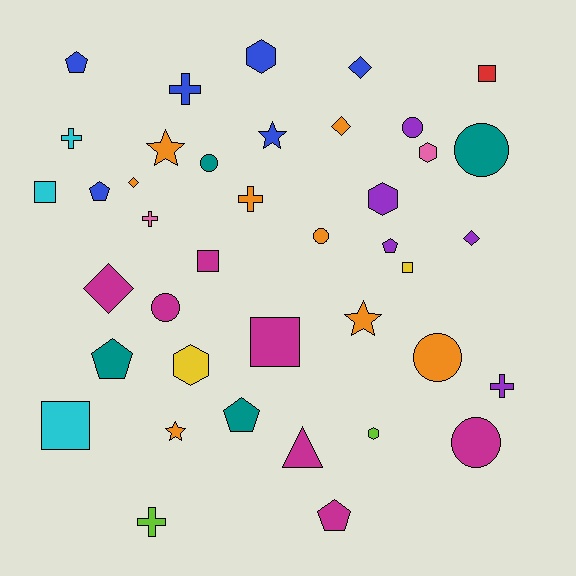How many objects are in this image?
There are 40 objects.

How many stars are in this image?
There are 4 stars.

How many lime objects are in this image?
There are 2 lime objects.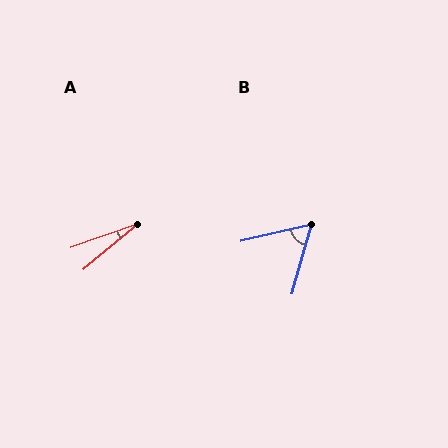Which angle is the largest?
B, at approximately 61 degrees.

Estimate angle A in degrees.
Approximately 20 degrees.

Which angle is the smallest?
A, at approximately 20 degrees.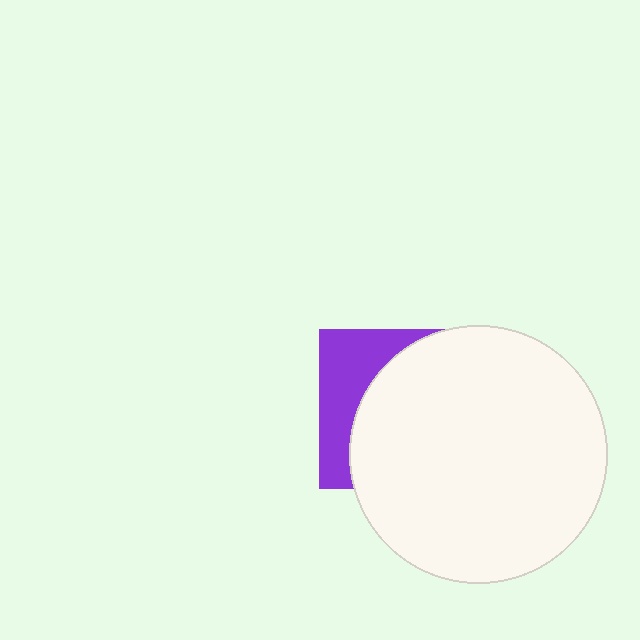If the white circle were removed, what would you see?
You would see the complete purple square.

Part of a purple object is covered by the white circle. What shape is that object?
It is a square.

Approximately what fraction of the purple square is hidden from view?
Roughly 69% of the purple square is hidden behind the white circle.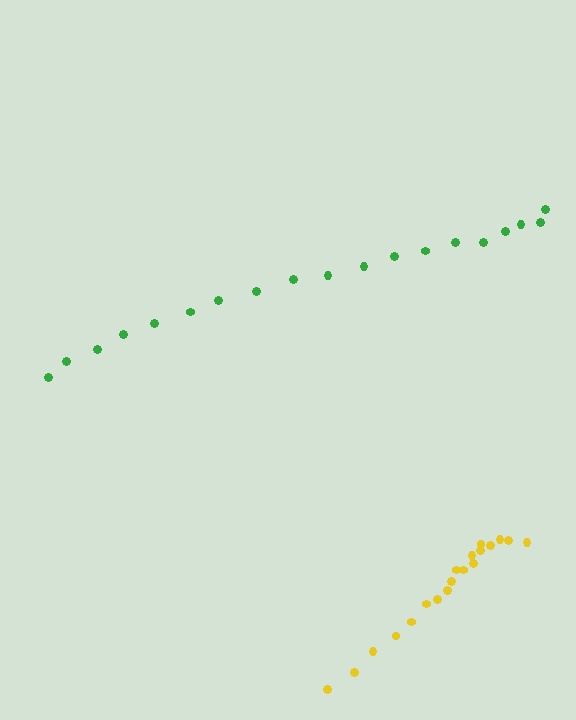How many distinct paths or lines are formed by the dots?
There are 2 distinct paths.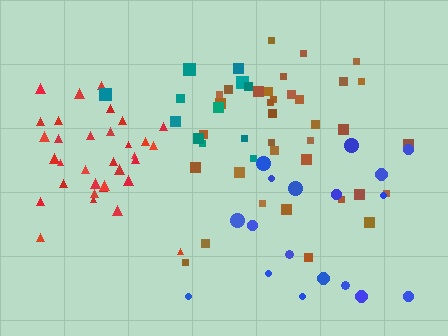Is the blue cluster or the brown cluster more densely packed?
Brown.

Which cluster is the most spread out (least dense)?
Blue.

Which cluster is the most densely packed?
Red.